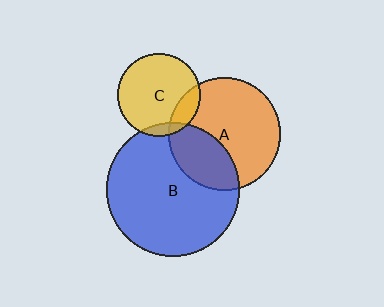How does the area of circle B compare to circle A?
Approximately 1.4 times.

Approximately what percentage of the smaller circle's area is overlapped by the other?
Approximately 30%.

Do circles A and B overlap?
Yes.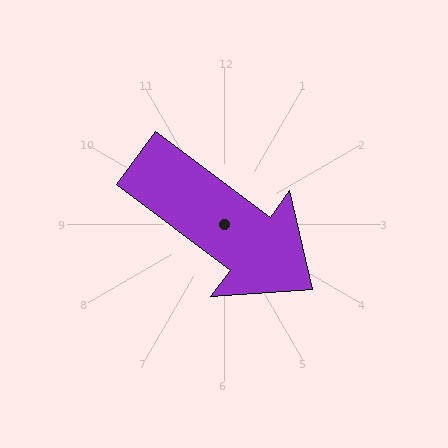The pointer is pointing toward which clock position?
Roughly 4 o'clock.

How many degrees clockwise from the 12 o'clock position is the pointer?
Approximately 127 degrees.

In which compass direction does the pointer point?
Southeast.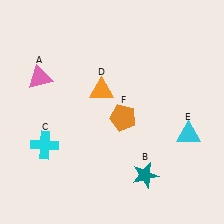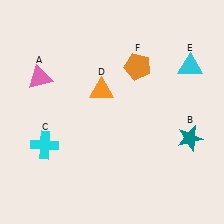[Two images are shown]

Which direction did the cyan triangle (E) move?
The cyan triangle (E) moved up.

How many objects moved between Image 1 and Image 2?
3 objects moved between the two images.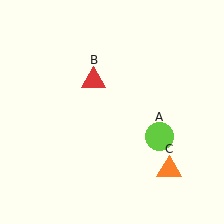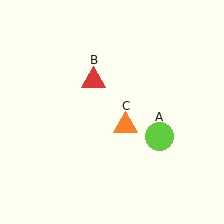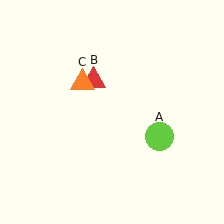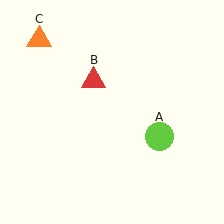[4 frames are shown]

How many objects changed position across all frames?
1 object changed position: orange triangle (object C).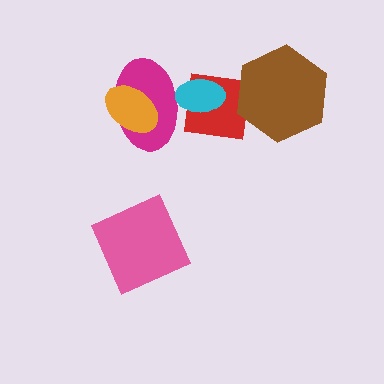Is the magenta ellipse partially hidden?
Yes, it is partially covered by another shape.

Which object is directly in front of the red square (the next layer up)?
The cyan ellipse is directly in front of the red square.